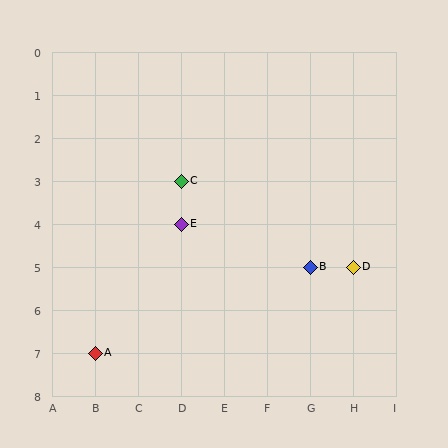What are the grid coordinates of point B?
Point B is at grid coordinates (G, 5).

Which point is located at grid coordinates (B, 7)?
Point A is at (B, 7).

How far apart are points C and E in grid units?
Points C and E are 1 row apart.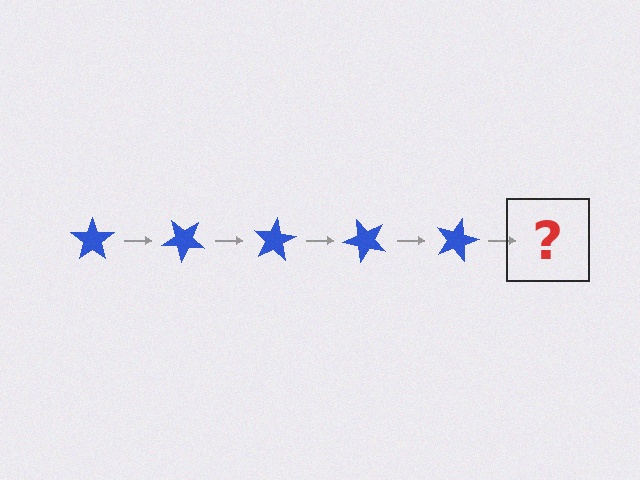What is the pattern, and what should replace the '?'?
The pattern is that the star rotates 40 degrees each step. The '?' should be a blue star rotated 200 degrees.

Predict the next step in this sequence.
The next step is a blue star rotated 200 degrees.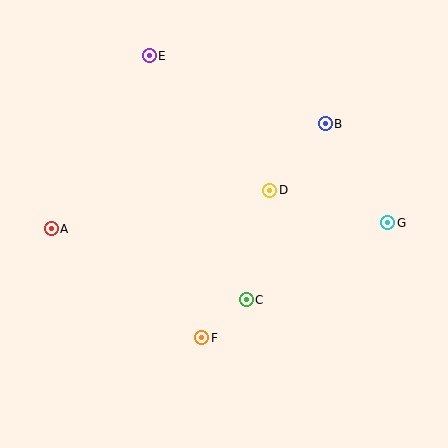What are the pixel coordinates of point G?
Point G is at (388, 223).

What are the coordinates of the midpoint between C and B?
The midpoint between C and B is at (286, 212).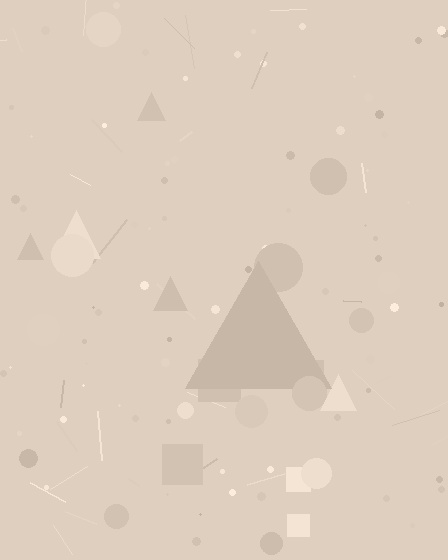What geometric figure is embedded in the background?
A triangle is embedded in the background.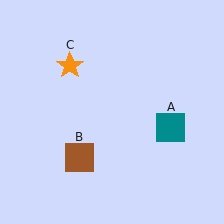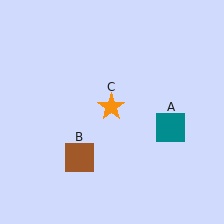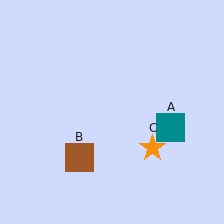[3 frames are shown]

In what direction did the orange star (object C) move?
The orange star (object C) moved down and to the right.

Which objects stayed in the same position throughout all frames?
Teal square (object A) and brown square (object B) remained stationary.